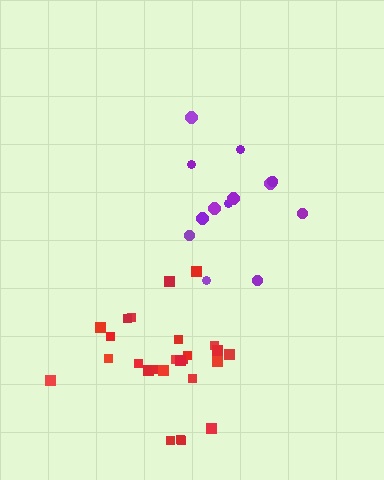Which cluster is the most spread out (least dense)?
Purple.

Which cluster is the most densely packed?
Red.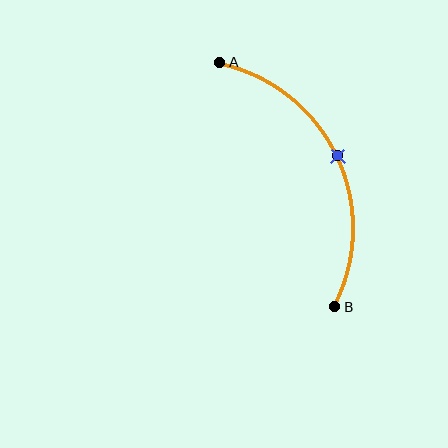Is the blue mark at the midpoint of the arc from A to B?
Yes. The blue mark lies on the arc at equal arc-length from both A and B — it is the arc midpoint.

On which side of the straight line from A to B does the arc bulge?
The arc bulges to the right of the straight line connecting A and B.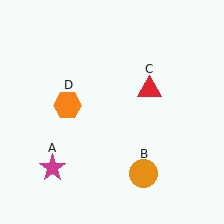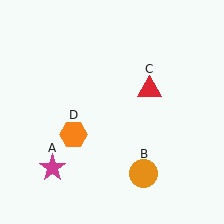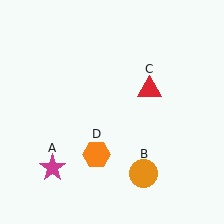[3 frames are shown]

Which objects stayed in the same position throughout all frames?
Magenta star (object A) and orange circle (object B) and red triangle (object C) remained stationary.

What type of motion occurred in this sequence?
The orange hexagon (object D) rotated counterclockwise around the center of the scene.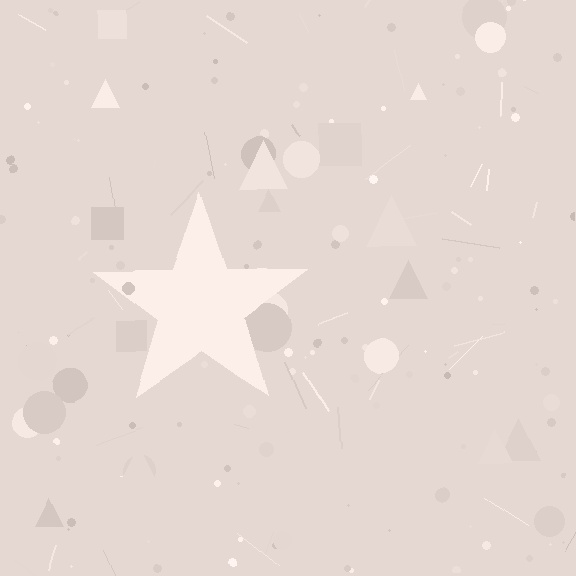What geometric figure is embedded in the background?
A star is embedded in the background.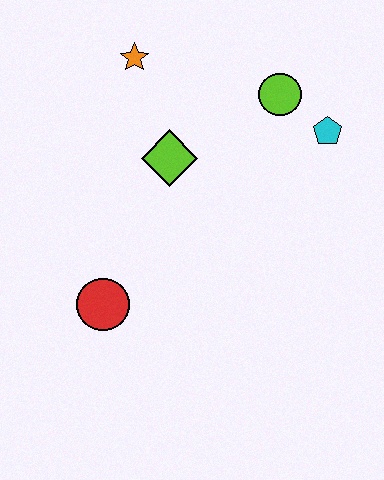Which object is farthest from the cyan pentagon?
The red circle is farthest from the cyan pentagon.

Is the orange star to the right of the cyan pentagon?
No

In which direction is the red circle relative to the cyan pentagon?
The red circle is to the left of the cyan pentagon.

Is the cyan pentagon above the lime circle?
No